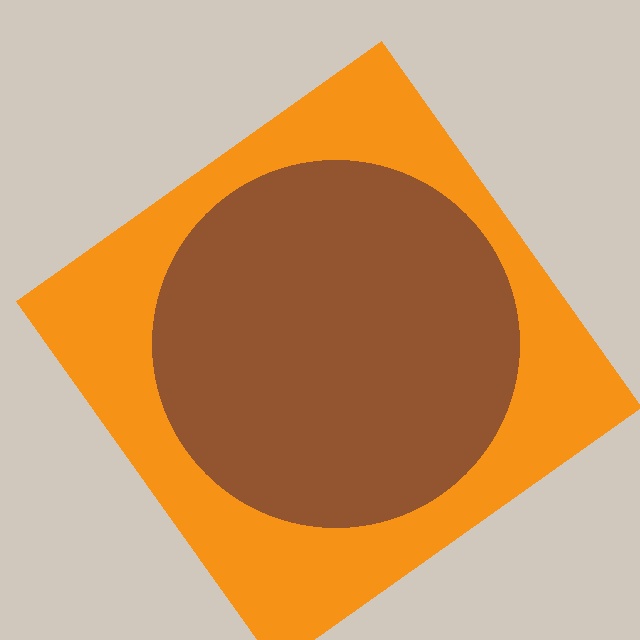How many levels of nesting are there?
2.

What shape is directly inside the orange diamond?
The brown circle.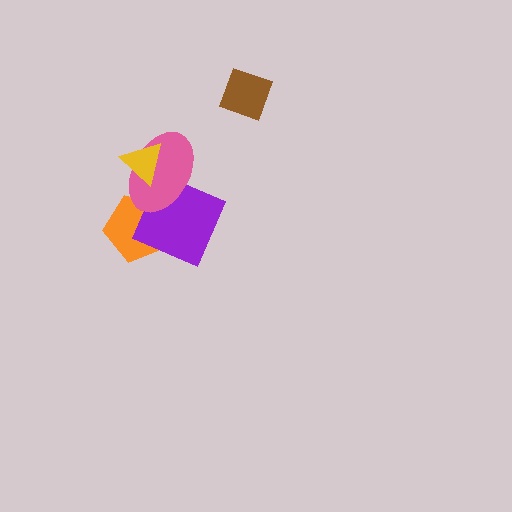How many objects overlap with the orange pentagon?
2 objects overlap with the orange pentagon.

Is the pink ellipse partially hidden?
Yes, it is partially covered by another shape.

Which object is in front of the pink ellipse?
The yellow triangle is in front of the pink ellipse.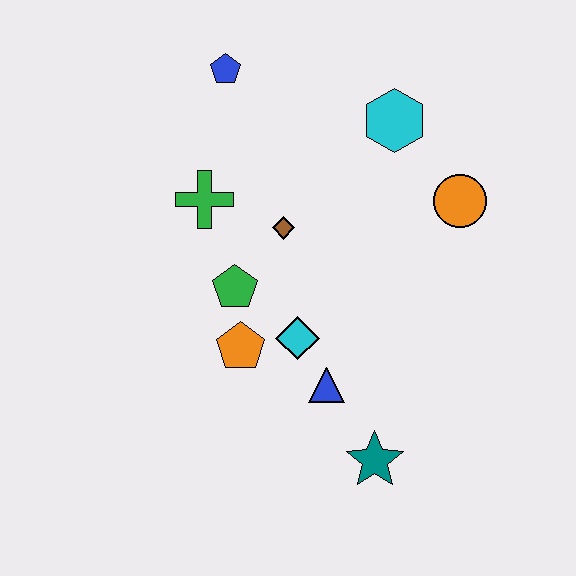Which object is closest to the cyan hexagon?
The orange circle is closest to the cyan hexagon.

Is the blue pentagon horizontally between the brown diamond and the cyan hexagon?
No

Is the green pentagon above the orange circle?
No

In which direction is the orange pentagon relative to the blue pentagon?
The orange pentagon is below the blue pentagon.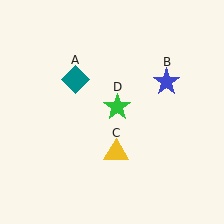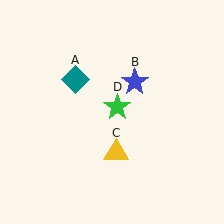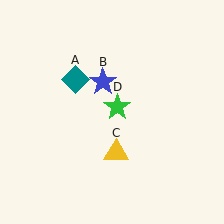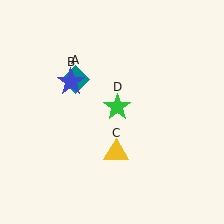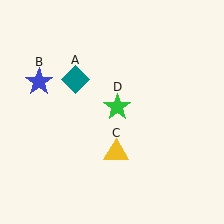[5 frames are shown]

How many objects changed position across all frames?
1 object changed position: blue star (object B).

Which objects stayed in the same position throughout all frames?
Teal diamond (object A) and yellow triangle (object C) and green star (object D) remained stationary.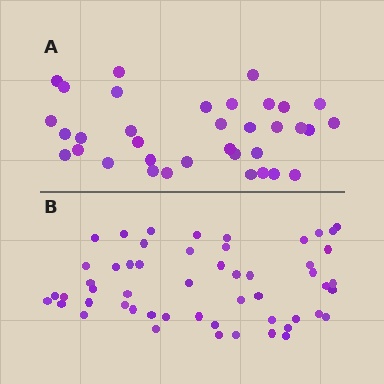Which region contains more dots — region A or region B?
Region B (the bottom region) has more dots.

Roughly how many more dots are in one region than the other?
Region B has approximately 20 more dots than region A.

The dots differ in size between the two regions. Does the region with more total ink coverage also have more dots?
No. Region A has more total ink coverage because its dots are larger, but region B actually contains more individual dots. Total area can be misleading — the number of items is what matters here.